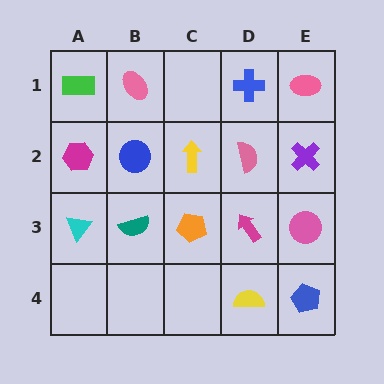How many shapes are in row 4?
2 shapes.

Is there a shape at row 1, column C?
No, that cell is empty.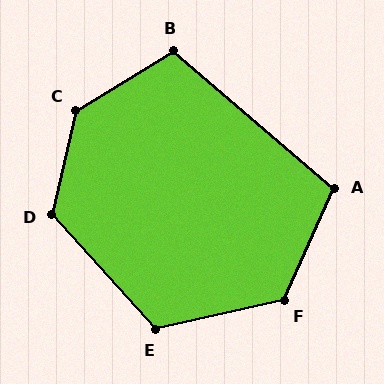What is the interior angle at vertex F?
Approximately 127 degrees (obtuse).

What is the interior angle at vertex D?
Approximately 125 degrees (obtuse).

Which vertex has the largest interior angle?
C, at approximately 134 degrees.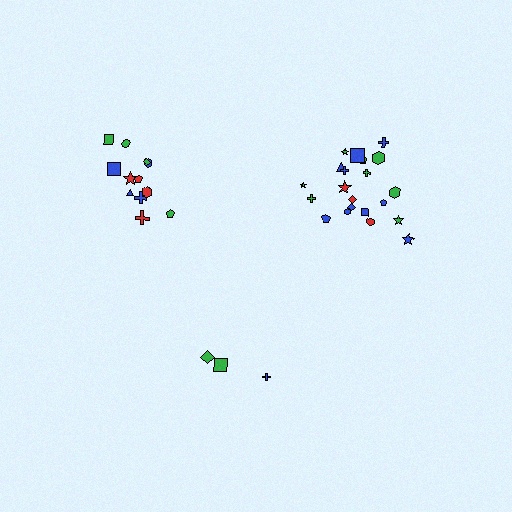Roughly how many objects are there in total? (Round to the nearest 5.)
Roughly 35 objects in total.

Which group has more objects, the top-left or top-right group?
The top-right group.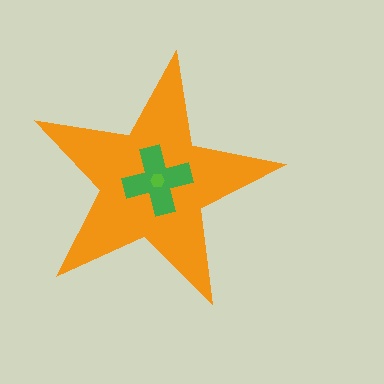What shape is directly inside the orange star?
The green cross.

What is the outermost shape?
The orange star.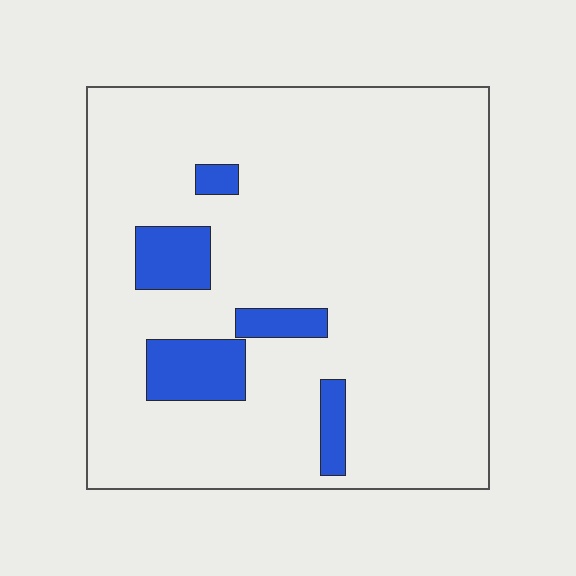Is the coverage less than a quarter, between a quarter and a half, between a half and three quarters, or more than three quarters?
Less than a quarter.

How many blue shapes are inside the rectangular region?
5.